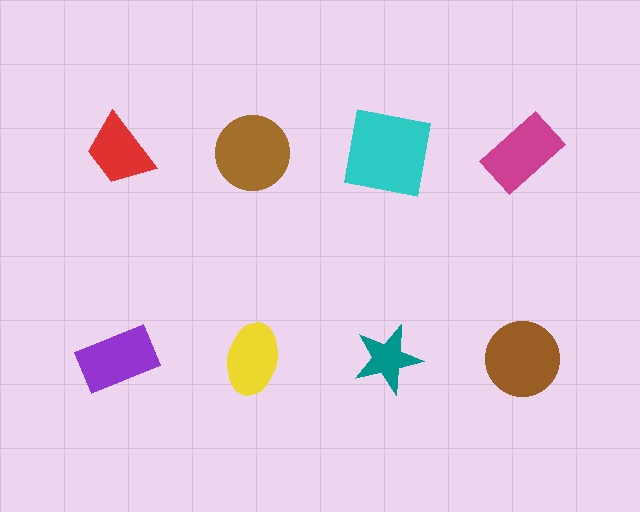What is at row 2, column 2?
A yellow ellipse.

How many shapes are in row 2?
4 shapes.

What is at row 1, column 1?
A red trapezoid.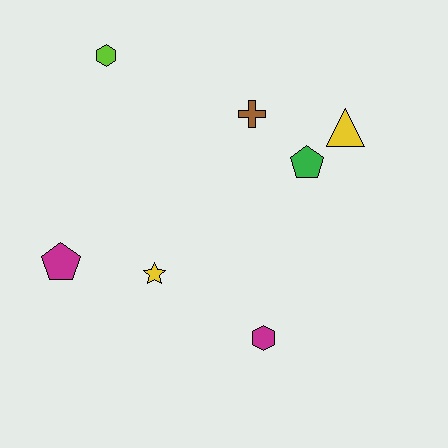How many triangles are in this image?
There is 1 triangle.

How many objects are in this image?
There are 7 objects.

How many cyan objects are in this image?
There are no cyan objects.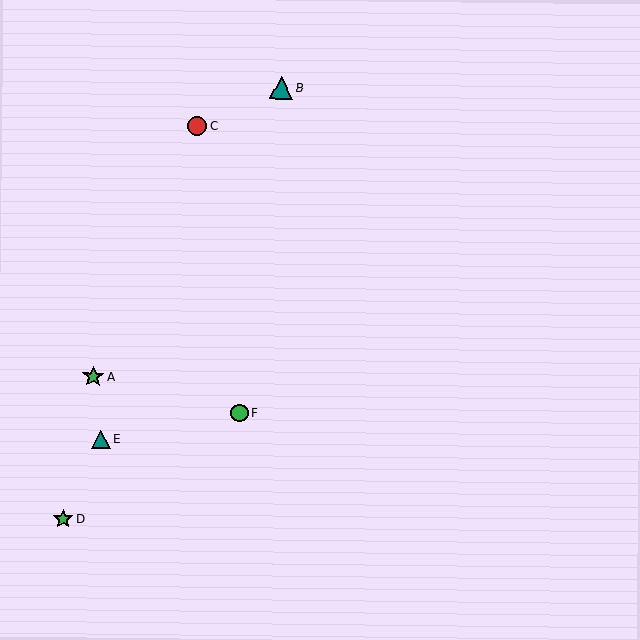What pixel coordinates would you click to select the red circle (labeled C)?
Click at (197, 126) to select the red circle C.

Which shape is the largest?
The teal triangle (labeled B) is the largest.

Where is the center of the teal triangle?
The center of the teal triangle is at (100, 439).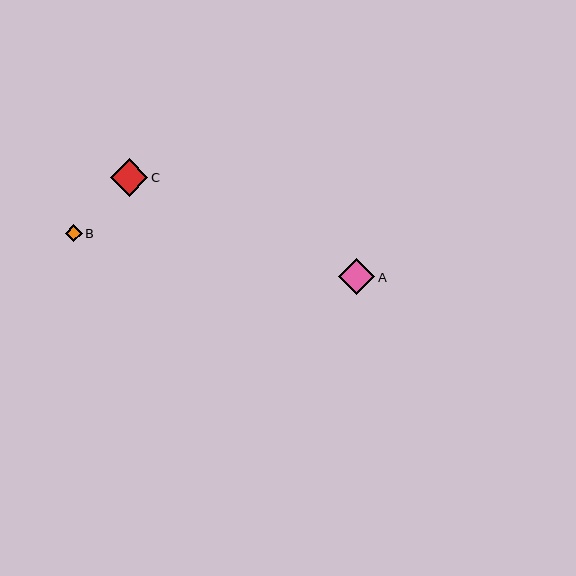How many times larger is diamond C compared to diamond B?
Diamond C is approximately 2.2 times the size of diamond B.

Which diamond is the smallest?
Diamond B is the smallest with a size of approximately 17 pixels.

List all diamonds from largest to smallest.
From largest to smallest: C, A, B.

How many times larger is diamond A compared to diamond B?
Diamond A is approximately 2.1 times the size of diamond B.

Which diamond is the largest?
Diamond C is the largest with a size of approximately 38 pixels.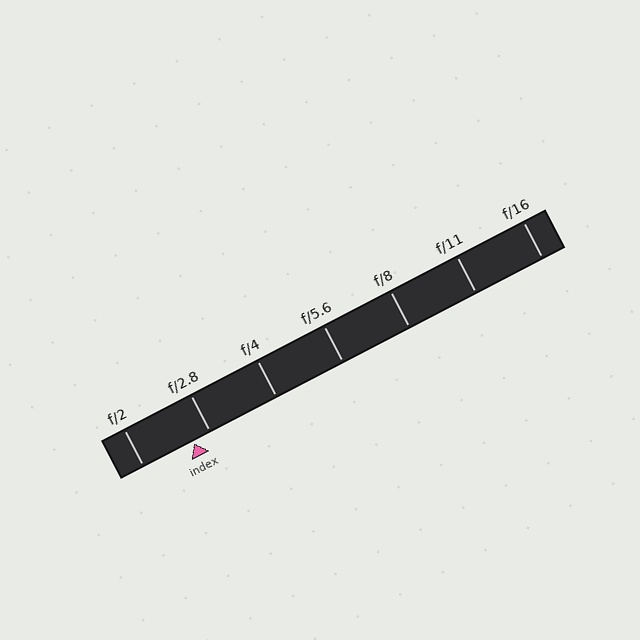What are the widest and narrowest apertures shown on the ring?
The widest aperture shown is f/2 and the narrowest is f/16.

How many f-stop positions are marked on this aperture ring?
There are 7 f-stop positions marked.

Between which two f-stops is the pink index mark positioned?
The index mark is between f/2 and f/2.8.